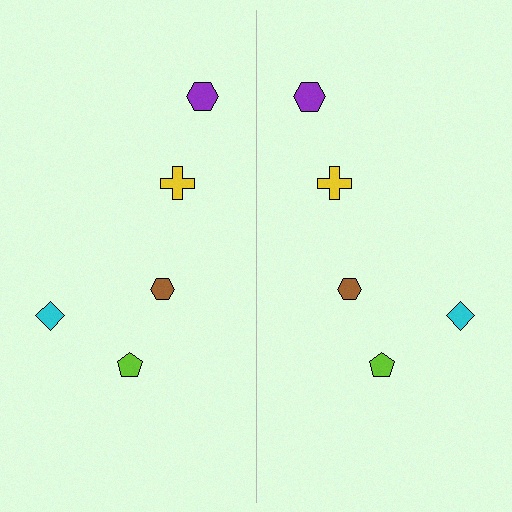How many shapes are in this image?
There are 10 shapes in this image.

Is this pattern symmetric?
Yes, this pattern has bilateral (reflection) symmetry.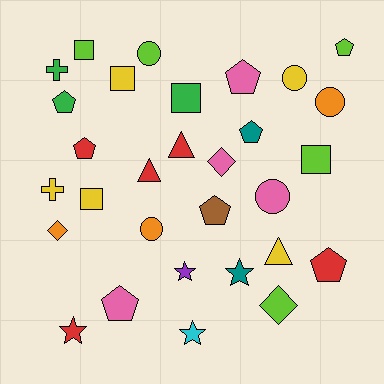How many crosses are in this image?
There are 2 crosses.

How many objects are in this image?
There are 30 objects.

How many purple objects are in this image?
There is 1 purple object.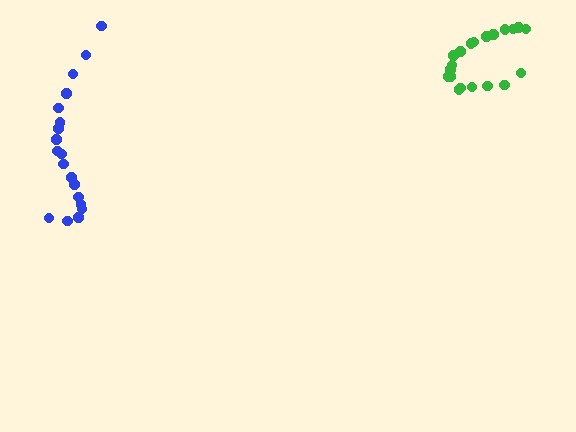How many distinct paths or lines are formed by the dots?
There are 2 distinct paths.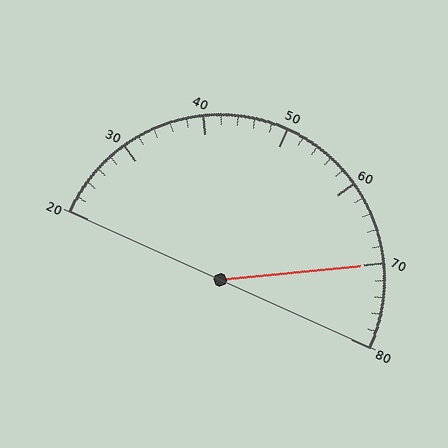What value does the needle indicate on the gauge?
The needle indicates approximately 70.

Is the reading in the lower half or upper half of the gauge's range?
The reading is in the upper half of the range (20 to 80).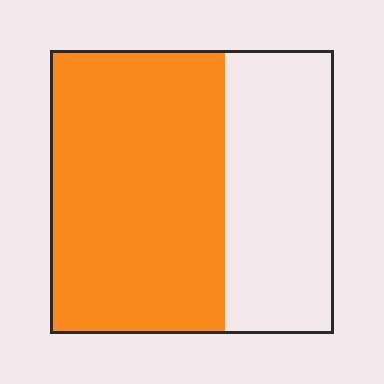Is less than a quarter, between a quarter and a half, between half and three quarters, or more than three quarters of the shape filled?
Between half and three quarters.